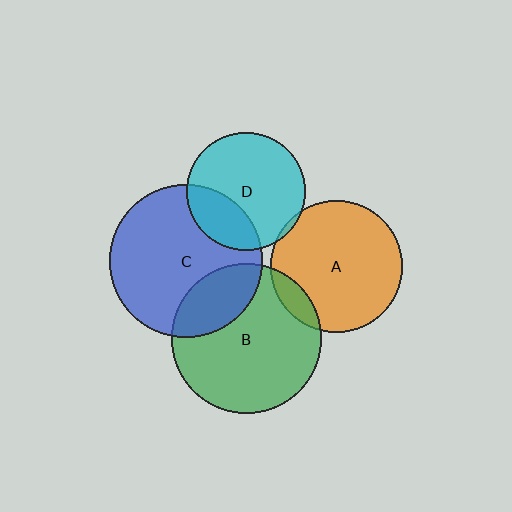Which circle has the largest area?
Circle C (blue).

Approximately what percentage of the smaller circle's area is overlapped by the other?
Approximately 10%.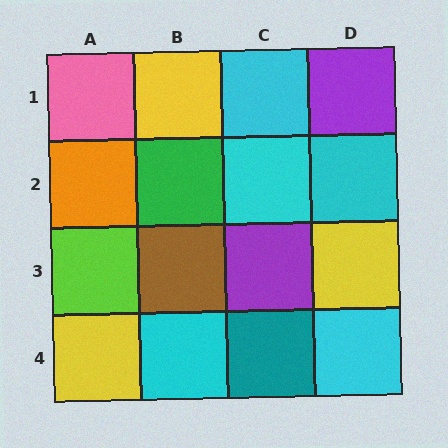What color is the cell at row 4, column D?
Cyan.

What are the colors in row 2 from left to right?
Orange, green, cyan, cyan.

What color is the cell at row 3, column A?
Lime.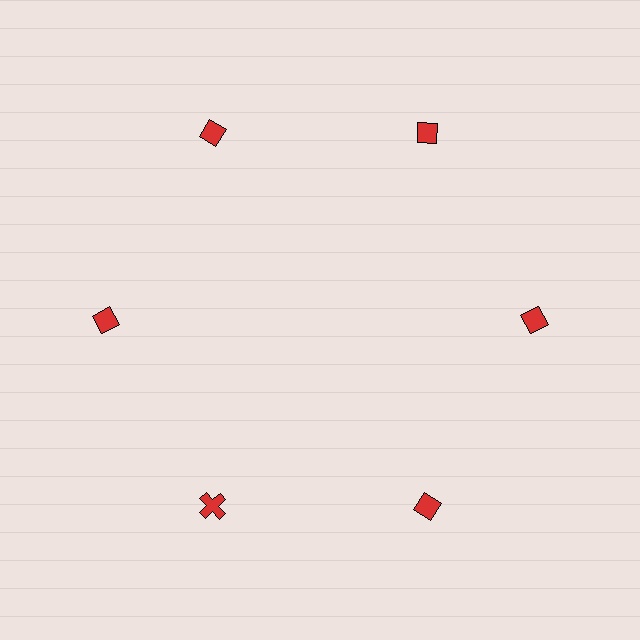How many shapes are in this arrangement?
There are 6 shapes arranged in a ring pattern.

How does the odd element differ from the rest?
It has a different shape: cross instead of diamond.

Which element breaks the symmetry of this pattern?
The red cross at roughly the 7 o'clock position breaks the symmetry. All other shapes are red diamonds.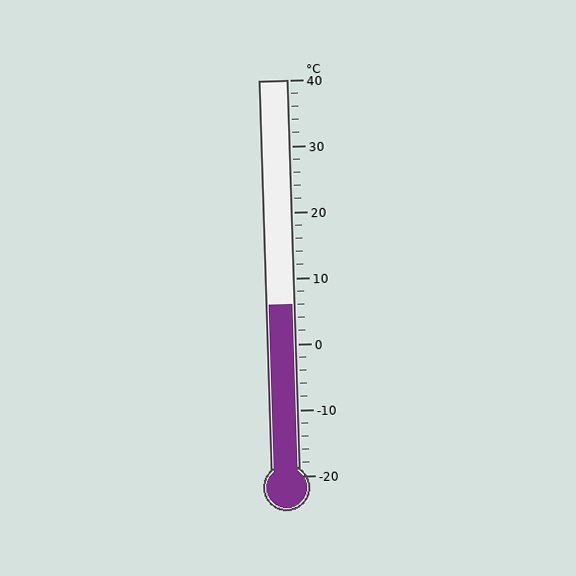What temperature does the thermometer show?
The thermometer shows approximately 6°C.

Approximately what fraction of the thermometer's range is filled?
The thermometer is filled to approximately 45% of its range.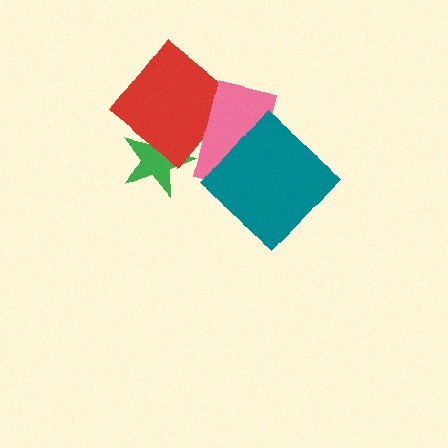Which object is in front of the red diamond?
The pink rectangle is in front of the red diamond.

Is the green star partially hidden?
Yes, it is partially covered by another shape.